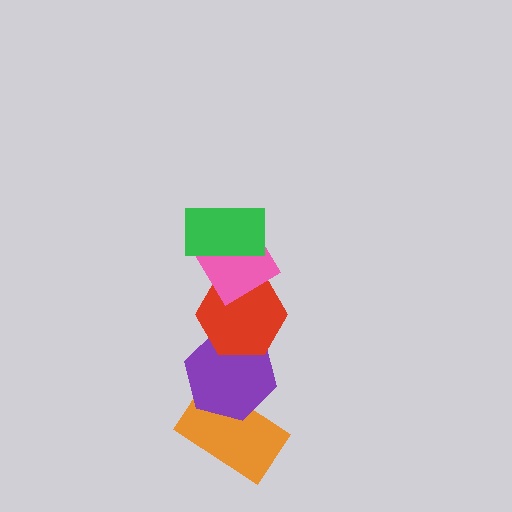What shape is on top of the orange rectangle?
The purple hexagon is on top of the orange rectangle.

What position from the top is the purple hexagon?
The purple hexagon is 4th from the top.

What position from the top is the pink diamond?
The pink diamond is 2nd from the top.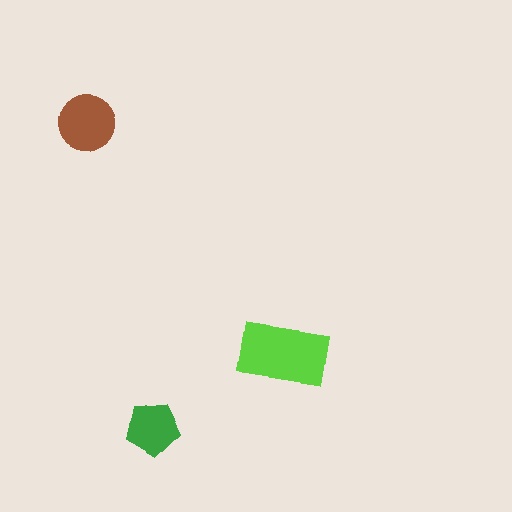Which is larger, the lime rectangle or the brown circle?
The lime rectangle.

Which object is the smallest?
The green pentagon.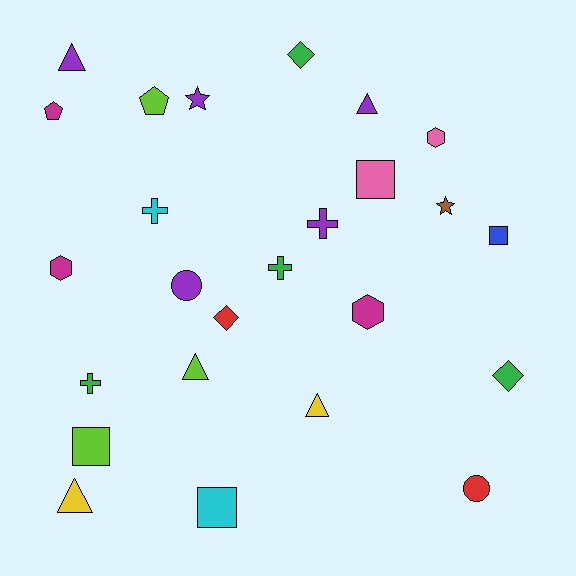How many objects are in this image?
There are 25 objects.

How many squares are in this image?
There are 4 squares.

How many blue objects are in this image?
There is 1 blue object.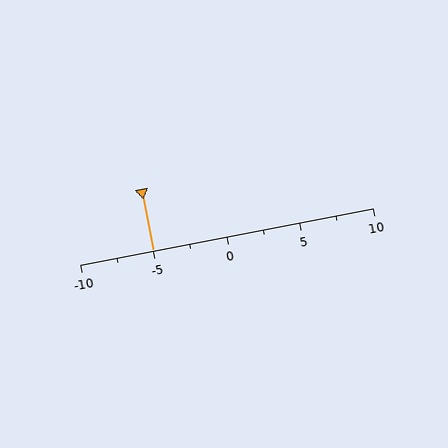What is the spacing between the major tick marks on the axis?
The major ticks are spaced 5 apart.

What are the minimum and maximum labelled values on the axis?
The axis runs from -10 to 10.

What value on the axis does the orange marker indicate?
The marker indicates approximately -5.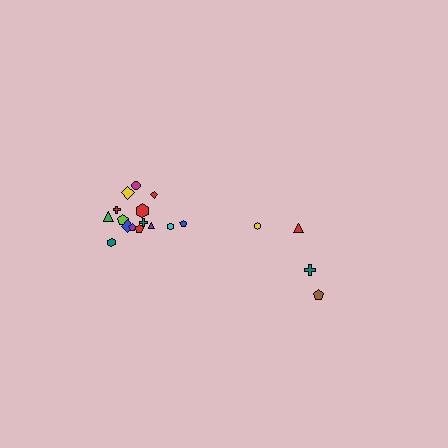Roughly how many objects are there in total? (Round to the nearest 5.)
Roughly 20 objects in total.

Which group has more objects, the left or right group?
The left group.